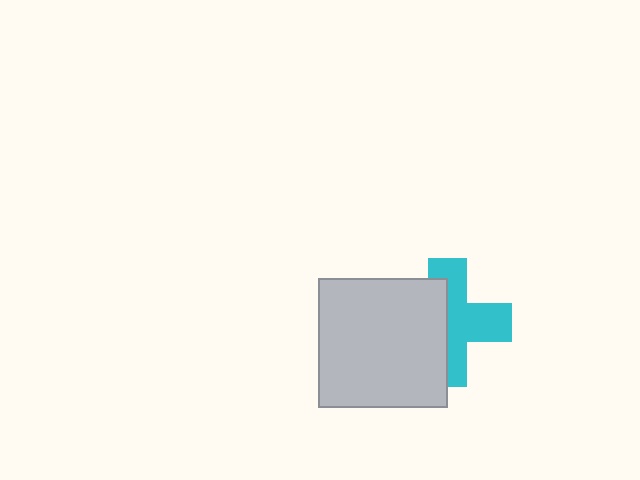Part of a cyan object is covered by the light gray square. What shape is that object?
It is a cross.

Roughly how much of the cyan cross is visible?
About half of it is visible (roughly 55%).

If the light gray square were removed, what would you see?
You would see the complete cyan cross.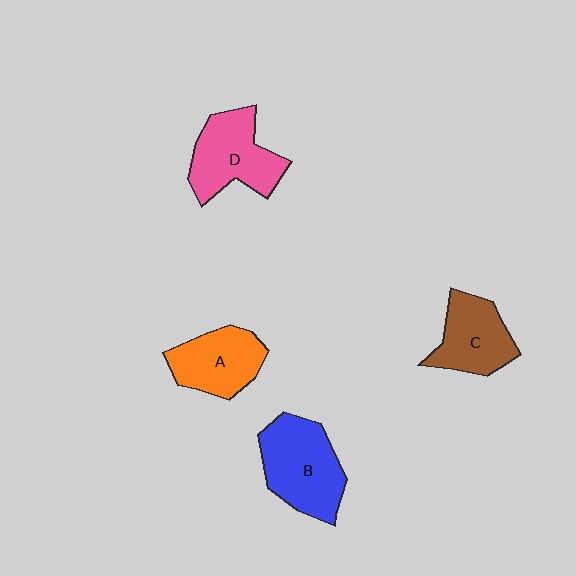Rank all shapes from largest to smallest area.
From largest to smallest: B (blue), D (pink), A (orange), C (brown).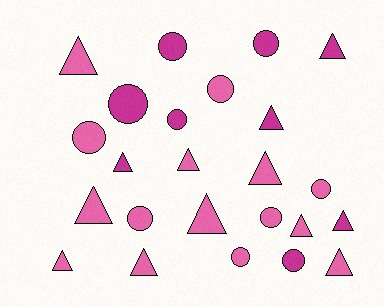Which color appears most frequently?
Pink, with 15 objects.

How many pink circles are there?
There are 6 pink circles.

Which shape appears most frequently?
Triangle, with 13 objects.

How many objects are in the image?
There are 24 objects.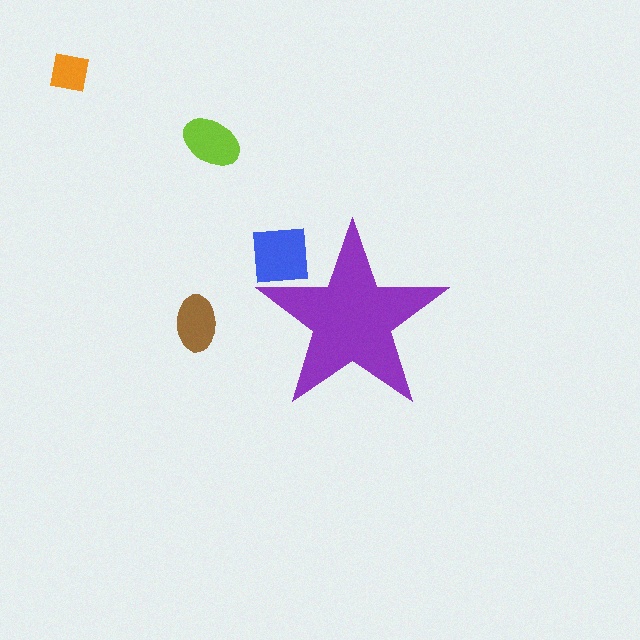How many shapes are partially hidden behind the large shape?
1 shape is partially hidden.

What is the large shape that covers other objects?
A purple star.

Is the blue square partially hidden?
Yes, the blue square is partially hidden behind the purple star.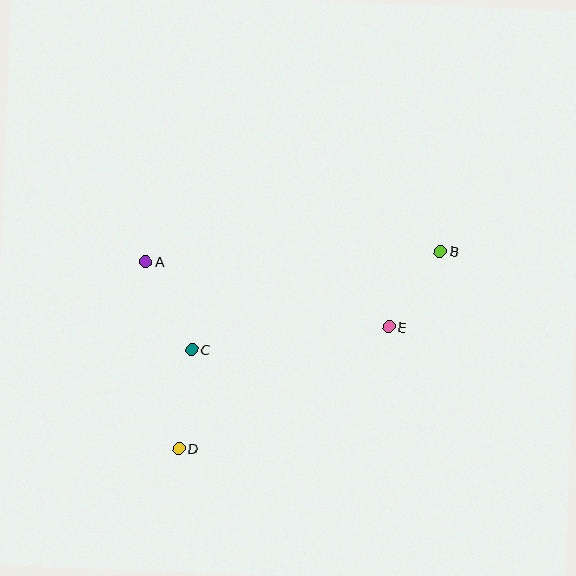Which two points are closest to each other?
Points B and E are closest to each other.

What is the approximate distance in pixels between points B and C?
The distance between B and C is approximately 267 pixels.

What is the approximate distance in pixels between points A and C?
The distance between A and C is approximately 99 pixels.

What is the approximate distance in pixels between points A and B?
The distance between A and B is approximately 295 pixels.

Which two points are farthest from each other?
Points B and D are farthest from each other.